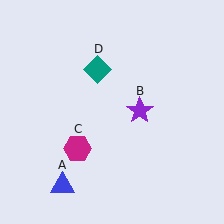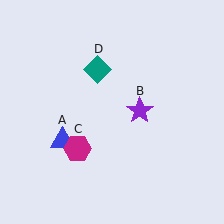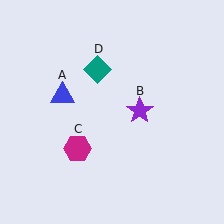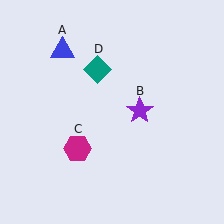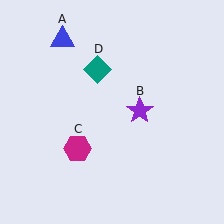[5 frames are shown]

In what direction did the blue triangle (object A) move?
The blue triangle (object A) moved up.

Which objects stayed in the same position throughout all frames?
Purple star (object B) and magenta hexagon (object C) and teal diamond (object D) remained stationary.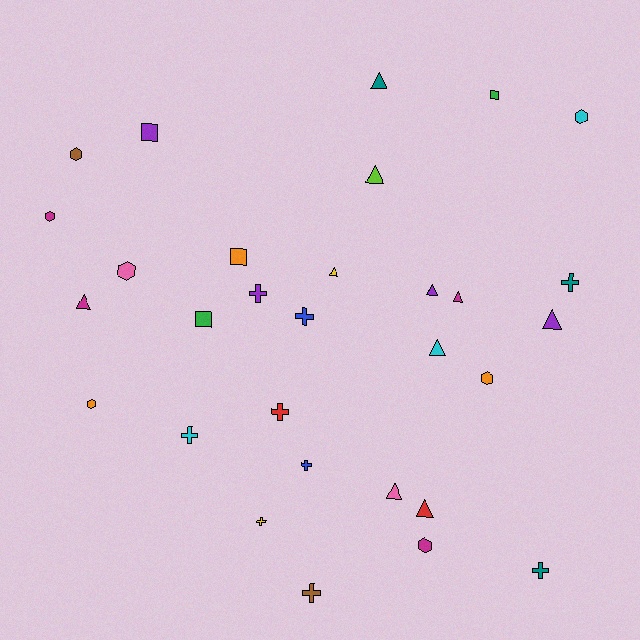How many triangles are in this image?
There are 10 triangles.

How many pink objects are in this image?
There are 2 pink objects.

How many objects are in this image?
There are 30 objects.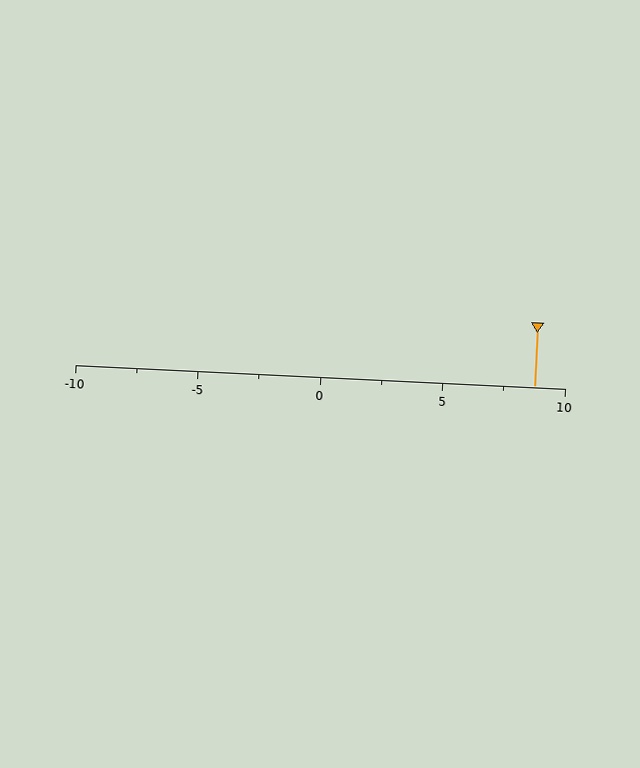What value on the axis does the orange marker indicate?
The marker indicates approximately 8.8.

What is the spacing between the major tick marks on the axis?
The major ticks are spaced 5 apart.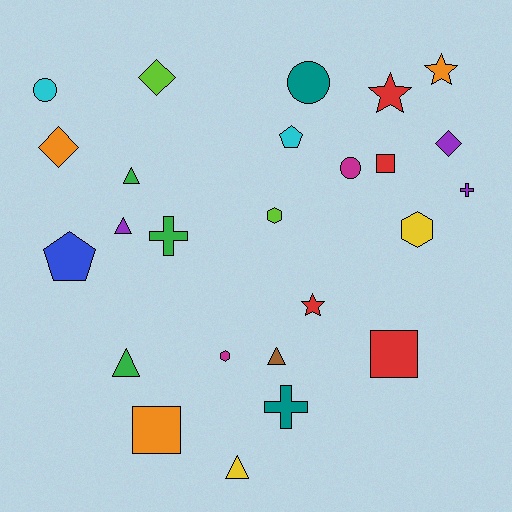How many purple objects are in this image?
There are 3 purple objects.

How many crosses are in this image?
There are 3 crosses.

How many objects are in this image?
There are 25 objects.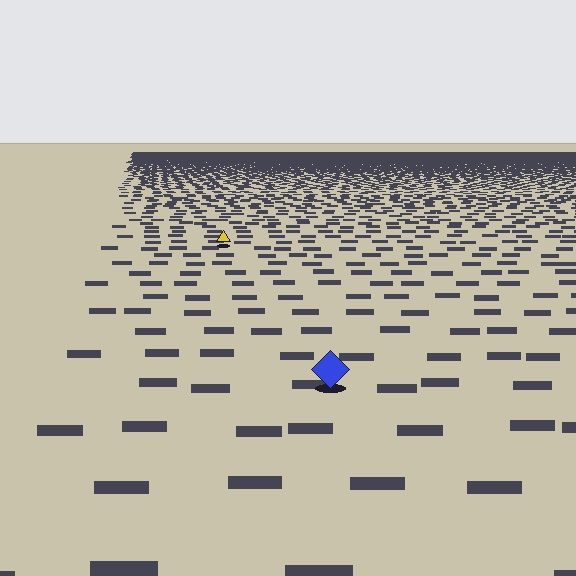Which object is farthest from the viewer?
The yellow triangle is farthest from the viewer. It appears smaller and the ground texture around it is denser.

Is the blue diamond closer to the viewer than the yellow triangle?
Yes. The blue diamond is closer — you can tell from the texture gradient: the ground texture is coarser near it.